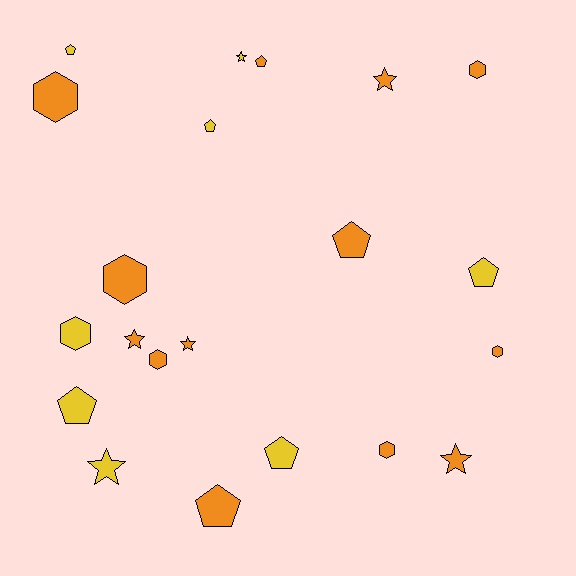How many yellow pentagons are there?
There are 5 yellow pentagons.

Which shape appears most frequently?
Pentagon, with 8 objects.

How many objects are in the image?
There are 21 objects.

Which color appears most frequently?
Orange, with 13 objects.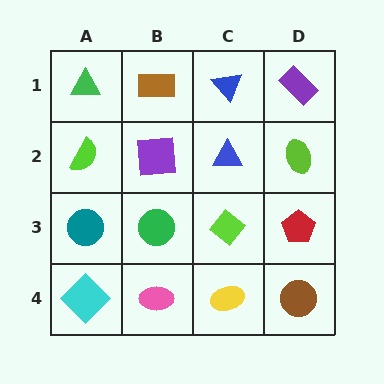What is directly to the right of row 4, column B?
A yellow ellipse.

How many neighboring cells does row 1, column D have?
2.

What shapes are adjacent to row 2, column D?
A purple rectangle (row 1, column D), a red pentagon (row 3, column D), a blue triangle (row 2, column C).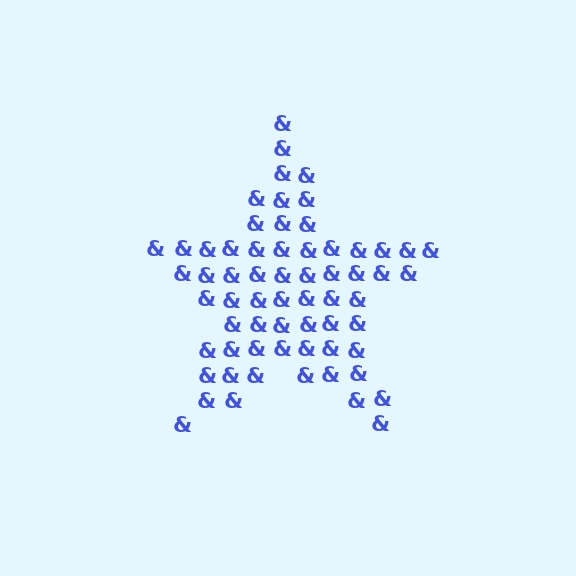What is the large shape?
The large shape is a star.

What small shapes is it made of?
It is made of small ampersands.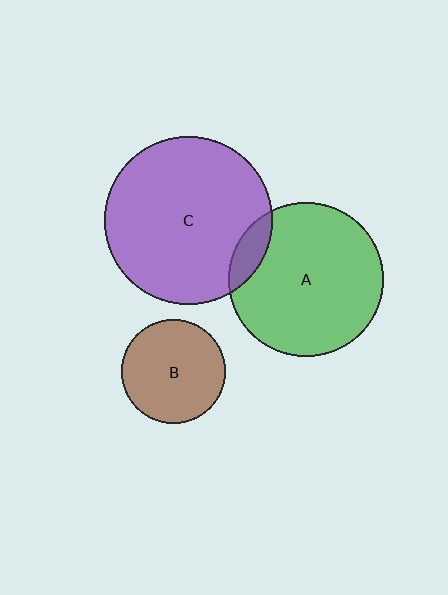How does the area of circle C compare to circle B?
Approximately 2.6 times.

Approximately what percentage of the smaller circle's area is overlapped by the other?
Approximately 10%.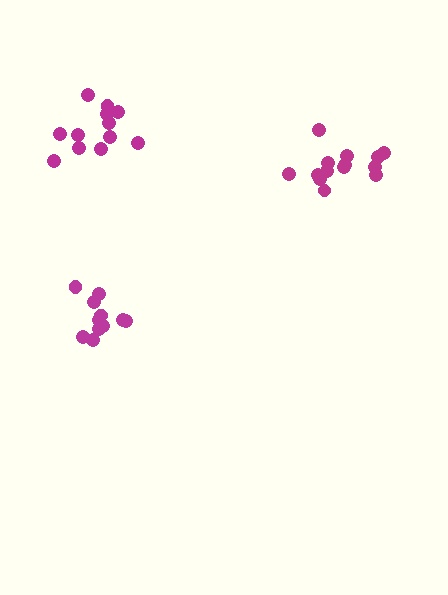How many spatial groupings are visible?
There are 3 spatial groupings.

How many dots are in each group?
Group 1: 11 dots, Group 2: 14 dots, Group 3: 12 dots (37 total).